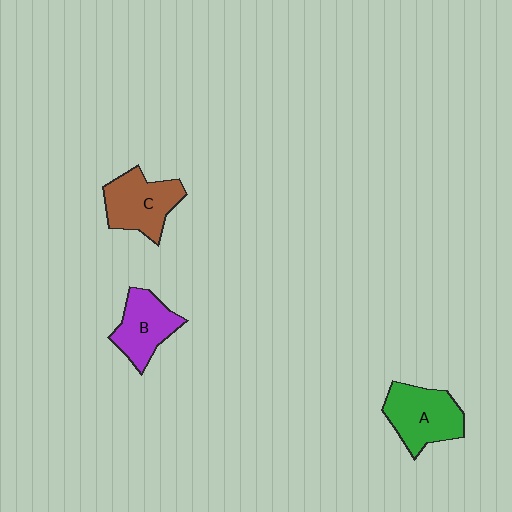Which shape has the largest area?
Shape A (green).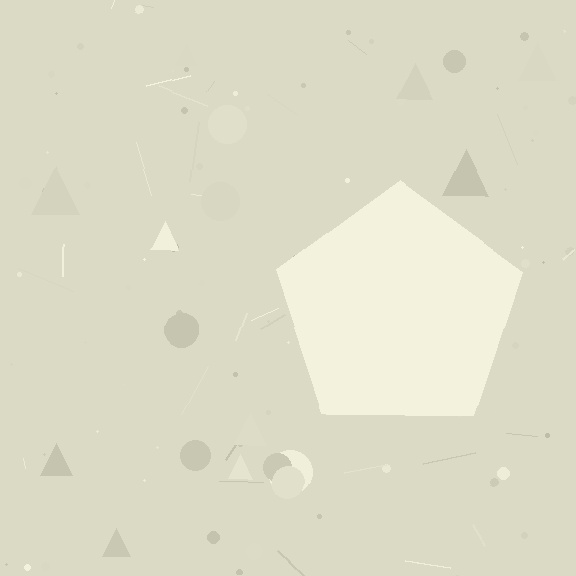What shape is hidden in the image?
A pentagon is hidden in the image.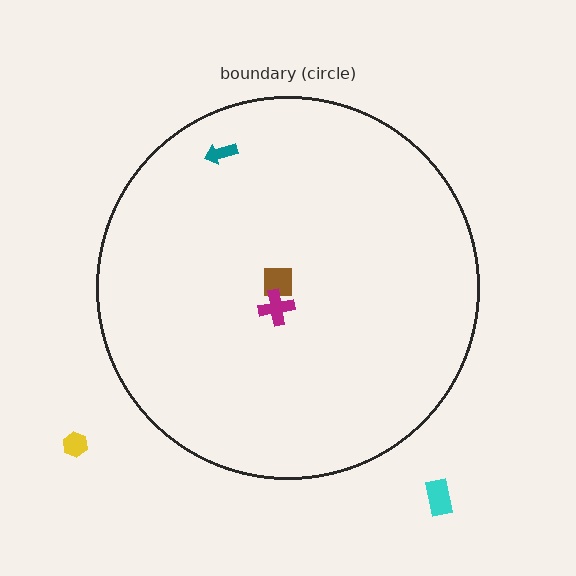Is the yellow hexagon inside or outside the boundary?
Outside.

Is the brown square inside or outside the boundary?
Inside.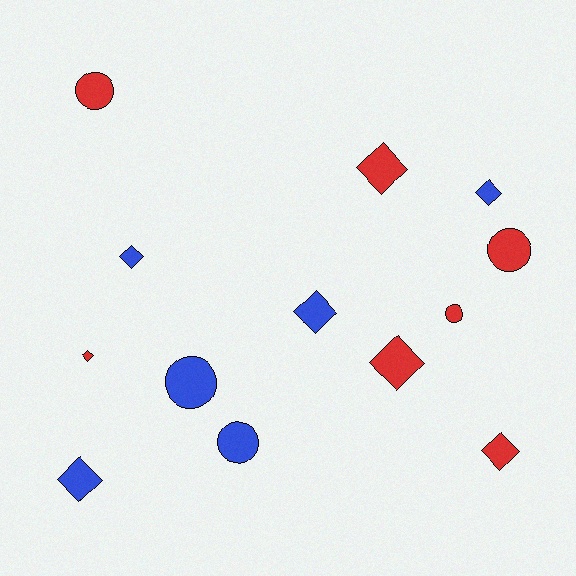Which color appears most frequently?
Red, with 7 objects.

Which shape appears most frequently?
Diamond, with 8 objects.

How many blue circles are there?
There are 2 blue circles.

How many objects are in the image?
There are 13 objects.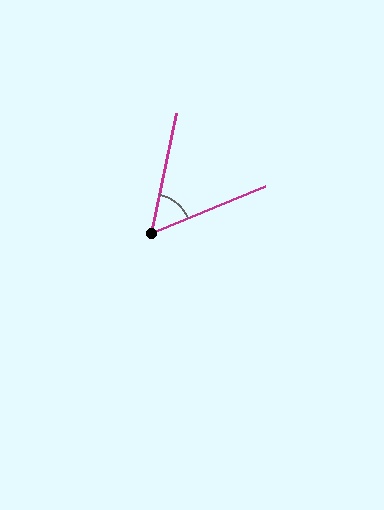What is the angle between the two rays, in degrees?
Approximately 56 degrees.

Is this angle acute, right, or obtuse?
It is acute.